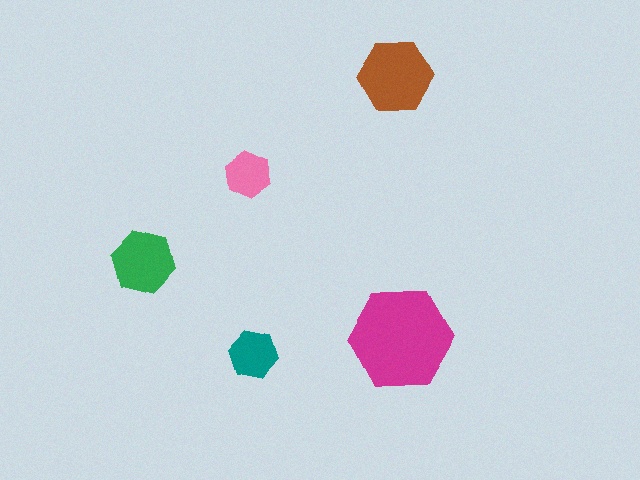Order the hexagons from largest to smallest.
the magenta one, the brown one, the green one, the teal one, the pink one.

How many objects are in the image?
There are 5 objects in the image.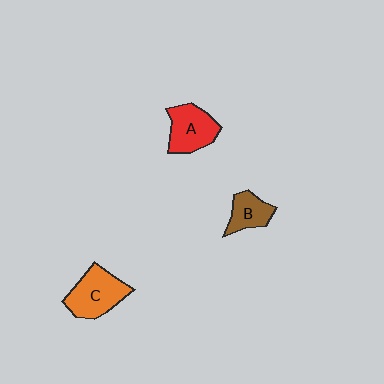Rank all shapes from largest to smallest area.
From largest to smallest: C (orange), A (red), B (brown).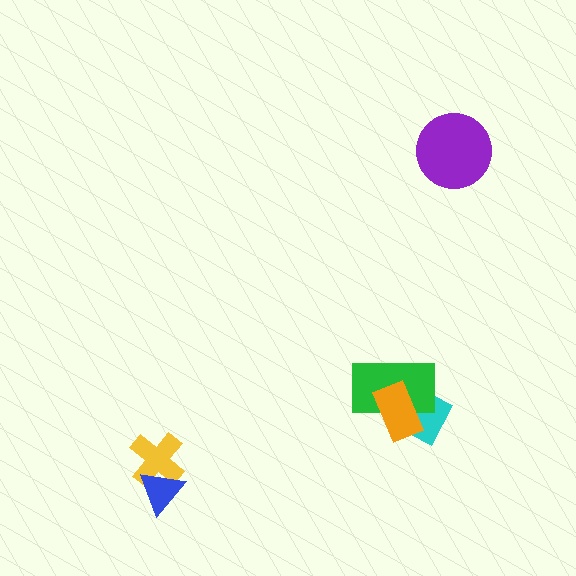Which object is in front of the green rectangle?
The orange rectangle is in front of the green rectangle.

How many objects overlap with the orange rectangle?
2 objects overlap with the orange rectangle.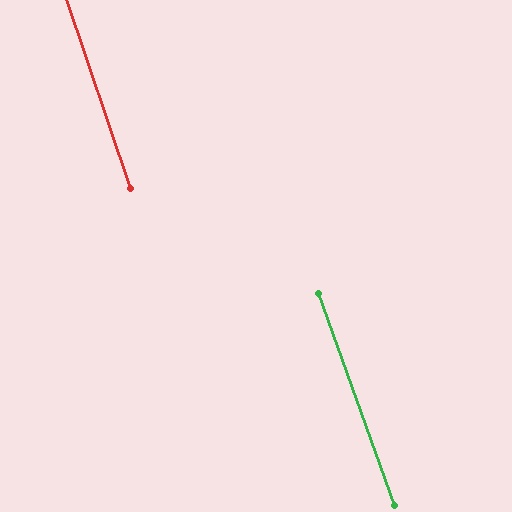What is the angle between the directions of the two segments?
Approximately 1 degree.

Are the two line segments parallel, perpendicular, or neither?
Parallel — their directions differ by only 0.9°.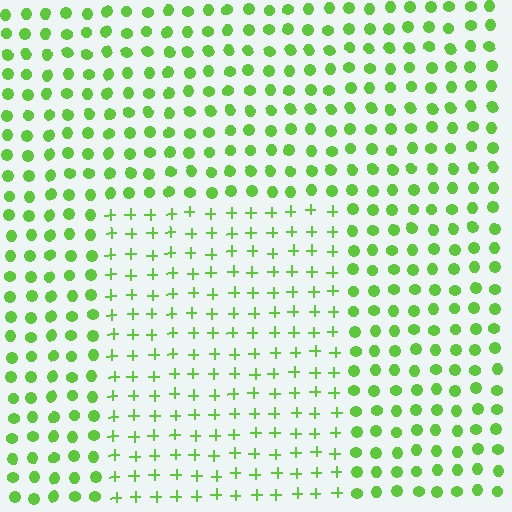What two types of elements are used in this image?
The image uses plus signs inside the rectangle region and circles outside it.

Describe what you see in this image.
The image is filled with small lime elements arranged in a uniform grid. A rectangle-shaped region contains plus signs, while the surrounding area contains circles. The boundary is defined purely by the change in element shape.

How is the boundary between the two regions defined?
The boundary is defined by a change in element shape: plus signs inside vs. circles outside. All elements share the same color and spacing.